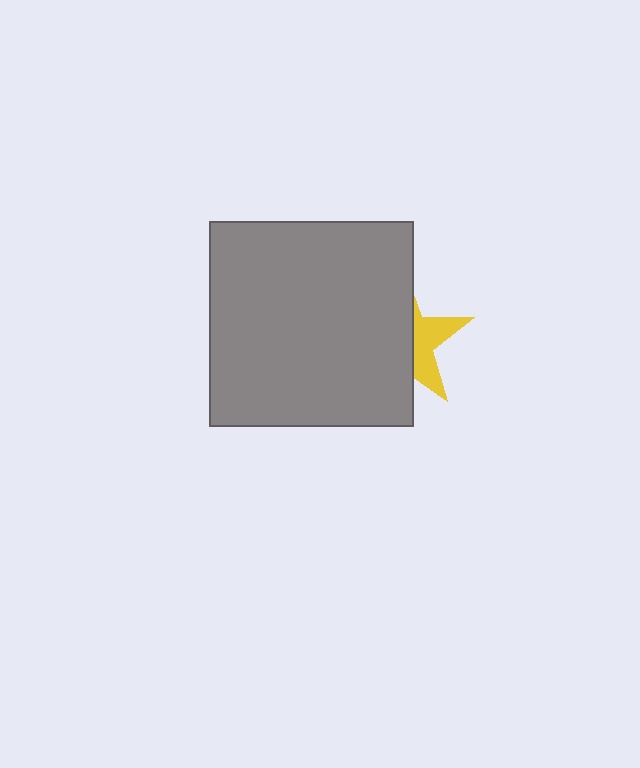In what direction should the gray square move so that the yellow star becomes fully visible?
The gray square should move left. That is the shortest direction to clear the overlap and leave the yellow star fully visible.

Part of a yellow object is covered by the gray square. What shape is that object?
It is a star.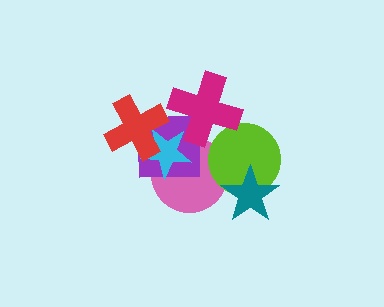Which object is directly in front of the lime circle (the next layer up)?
The teal star is directly in front of the lime circle.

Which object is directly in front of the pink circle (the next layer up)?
The lime circle is directly in front of the pink circle.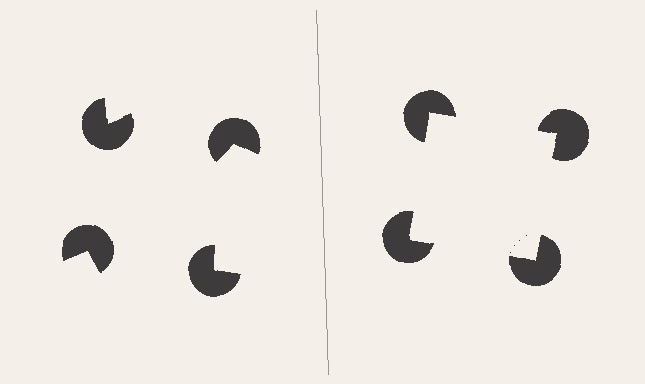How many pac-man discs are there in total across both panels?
8 — 4 on each side.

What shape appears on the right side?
An illusory square.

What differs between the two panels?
The pac-man discs are positioned identically on both sides; only the wedge orientations differ. On the right they align to a square; on the left they are misaligned.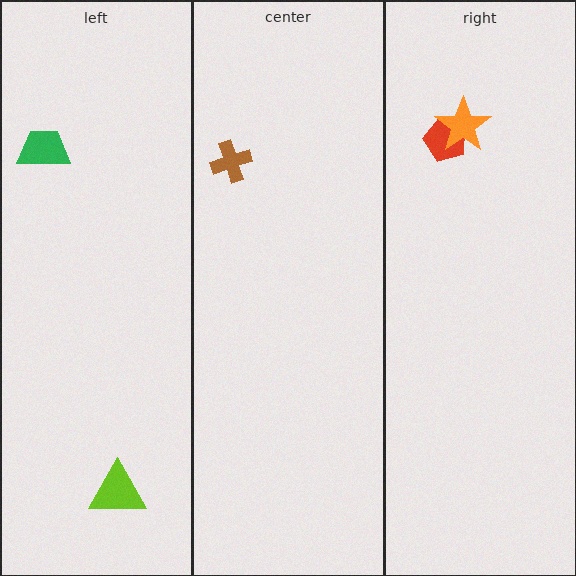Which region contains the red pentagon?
The right region.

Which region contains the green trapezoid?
The left region.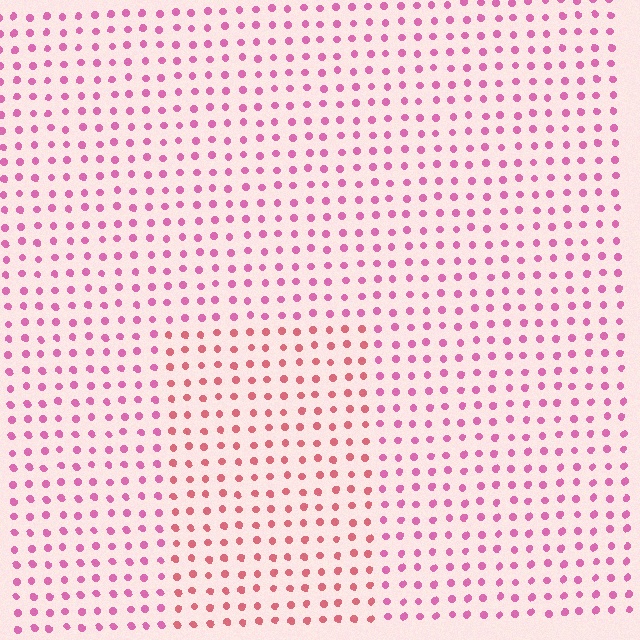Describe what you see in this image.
The image is filled with small pink elements in a uniform arrangement. A rectangle-shaped region is visible where the elements are tinted to a slightly different hue, forming a subtle color boundary.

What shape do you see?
I see a rectangle.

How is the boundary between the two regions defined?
The boundary is defined purely by a slight shift in hue (about 29 degrees). Spacing, size, and orientation are identical on both sides.